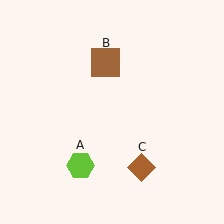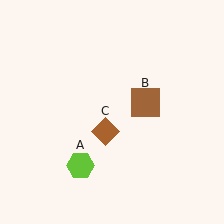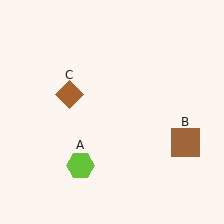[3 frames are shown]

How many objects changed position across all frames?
2 objects changed position: brown square (object B), brown diamond (object C).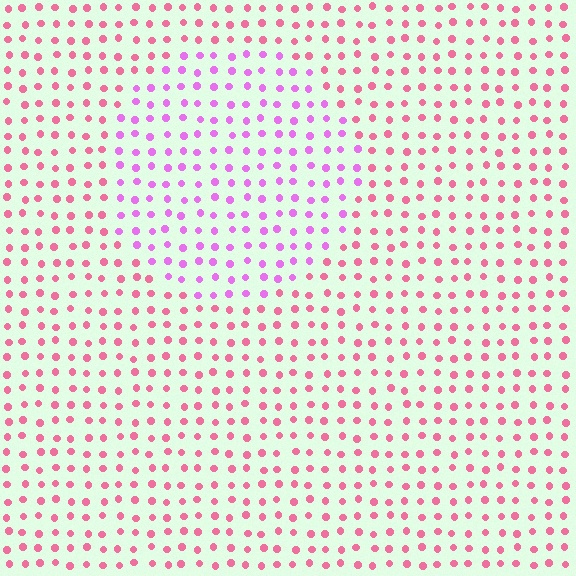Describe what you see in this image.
The image is filled with small pink elements in a uniform arrangement. A circle-shaped region is visible where the elements are tinted to a slightly different hue, forming a subtle color boundary.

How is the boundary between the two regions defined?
The boundary is defined purely by a slight shift in hue (about 41 degrees). Spacing, size, and orientation are identical on both sides.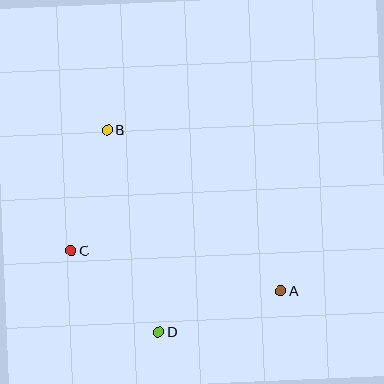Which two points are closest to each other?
Points C and D are closest to each other.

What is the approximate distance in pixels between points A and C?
The distance between A and C is approximately 214 pixels.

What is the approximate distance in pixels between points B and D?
The distance between B and D is approximately 209 pixels.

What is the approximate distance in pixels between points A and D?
The distance between A and D is approximately 129 pixels.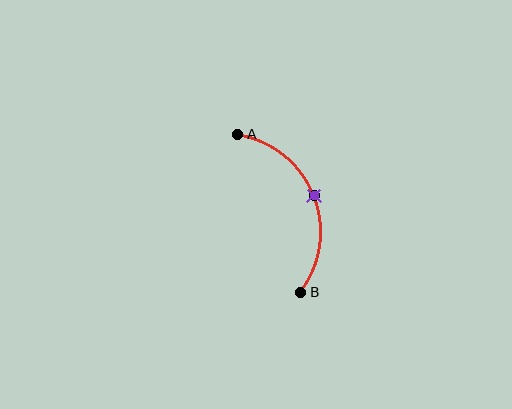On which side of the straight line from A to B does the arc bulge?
The arc bulges to the right of the straight line connecting A and B.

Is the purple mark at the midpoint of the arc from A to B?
Yes. The purple mark lies on the arc at equal arc-length from both A and B — it is the arc midpoint.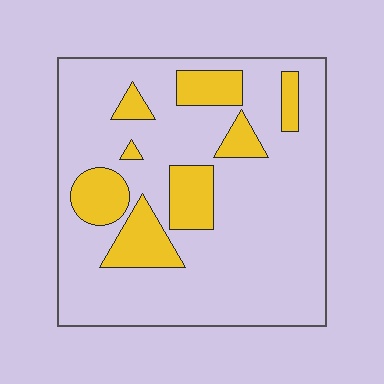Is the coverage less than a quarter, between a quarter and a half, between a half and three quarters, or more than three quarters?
Less than a quarter.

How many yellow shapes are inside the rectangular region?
8.